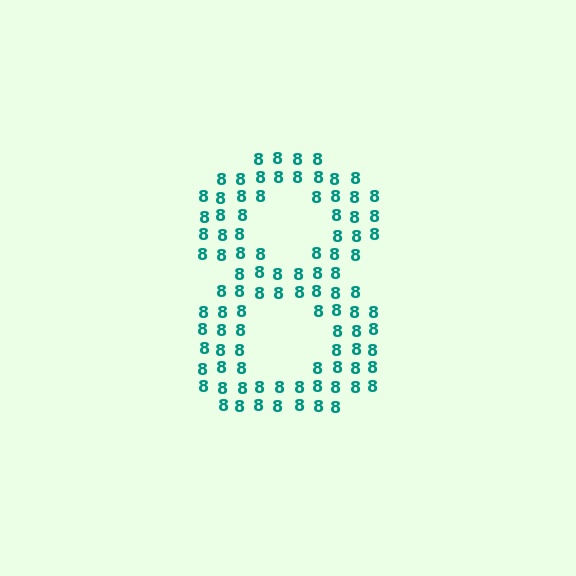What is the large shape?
The large shape is the digit 8.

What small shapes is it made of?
It is made of small digit 8's.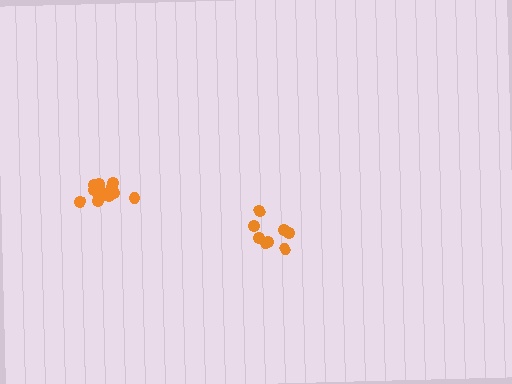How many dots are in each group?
Group 1: 8 dots, Group 2: 14 dots (22 total).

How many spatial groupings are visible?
There are 2 spatial groupings.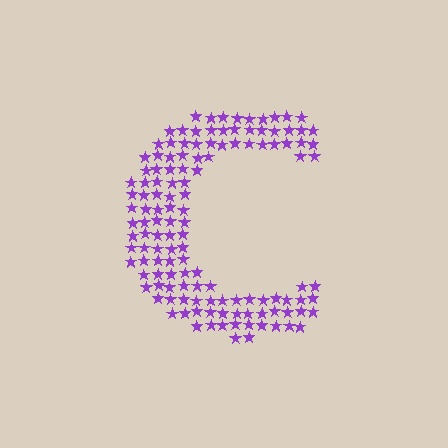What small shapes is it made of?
It is made of small stars.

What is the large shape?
The large shape is the letter C.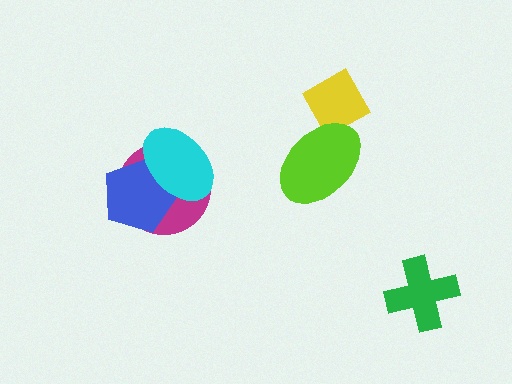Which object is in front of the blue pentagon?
The cyan ellipse is in front of the blue pentagon.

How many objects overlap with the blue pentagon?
2 objects overlap with the blue pentagon.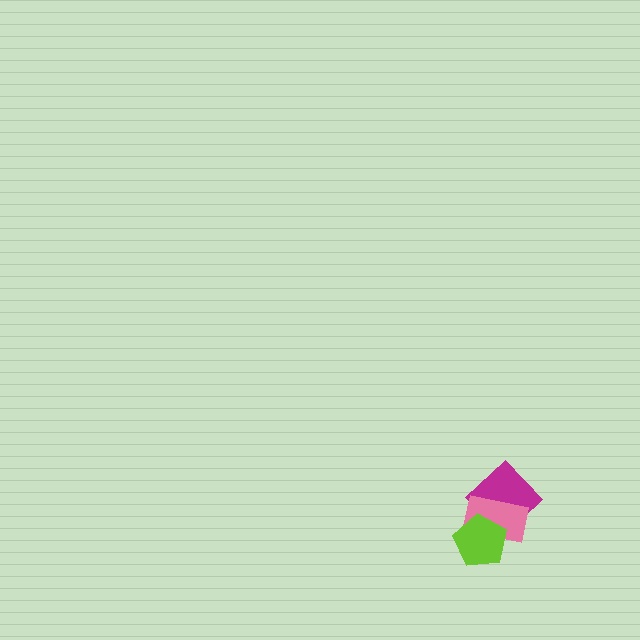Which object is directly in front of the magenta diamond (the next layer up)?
The pink rectangle is directly in front of the magenta diamond.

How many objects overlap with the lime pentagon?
2 objects overlap with the lime pentagon.